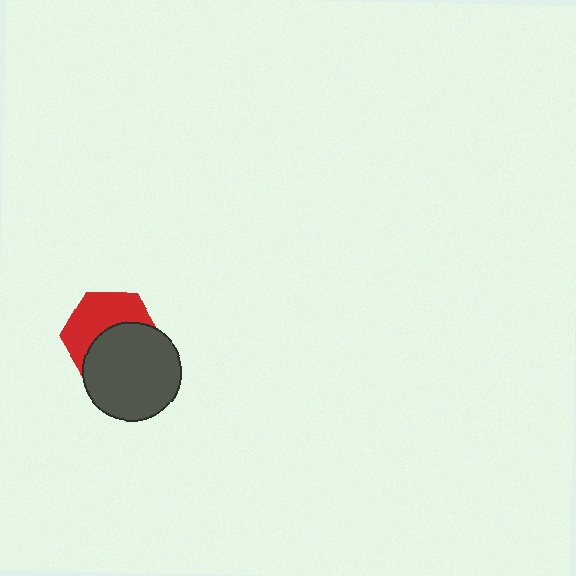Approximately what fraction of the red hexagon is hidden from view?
Roughly 51% of the red hexagon is hidden behind the dark gray circle.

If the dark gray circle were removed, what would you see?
You would see the complete red hexagon.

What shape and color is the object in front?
The object in front is a dark gray circle.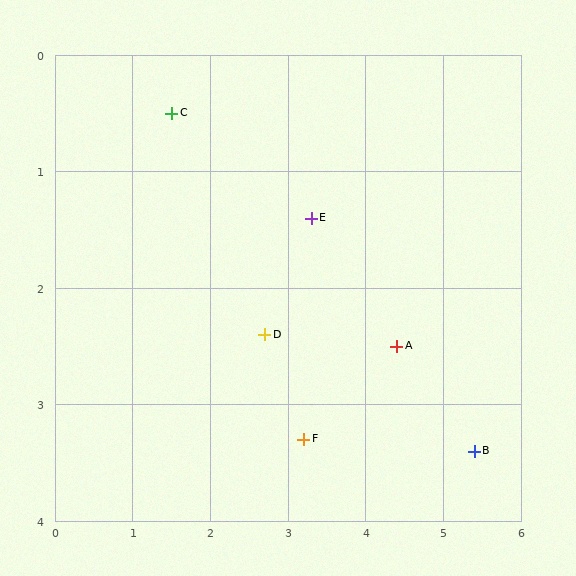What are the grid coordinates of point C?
Point C is at approximately (1.5, 0.5).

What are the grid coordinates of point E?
Point E is at approximately (3.3, 1.4).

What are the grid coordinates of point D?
Point D is at approximately (2.7, 2.4).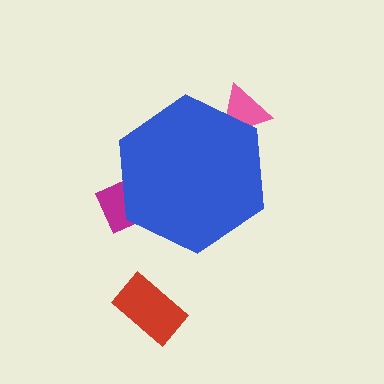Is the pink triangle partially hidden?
Yes, the pink triangle is partially hidden behind the blue hexagon.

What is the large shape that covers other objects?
A blue hexagon.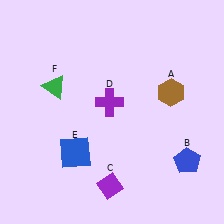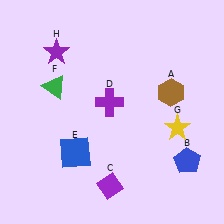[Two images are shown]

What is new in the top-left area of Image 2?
A purple star (H) was added in the top-left area of Image 2.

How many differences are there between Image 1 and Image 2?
There are 2 differences between the two images.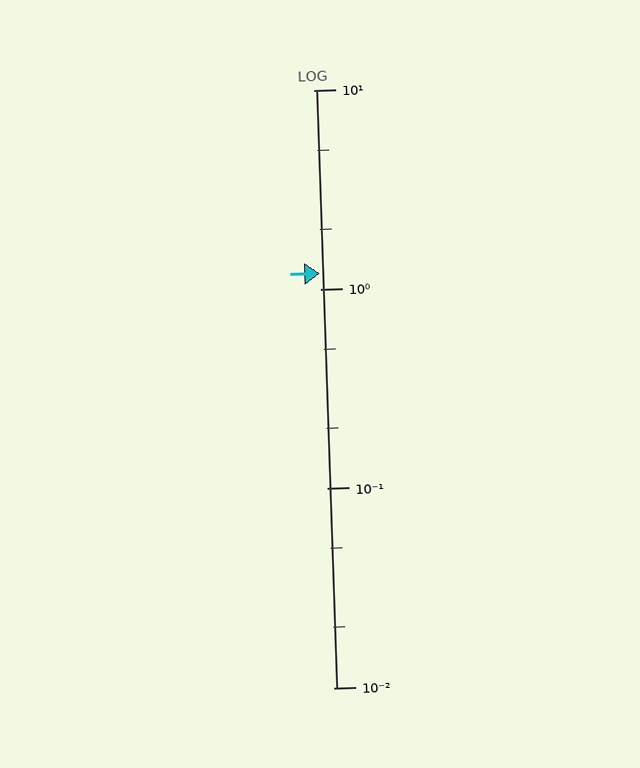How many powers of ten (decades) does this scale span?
The scale spans 3 decades, from 0.01 to 10.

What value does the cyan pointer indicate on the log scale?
The pointer indicates approximately 1.2.